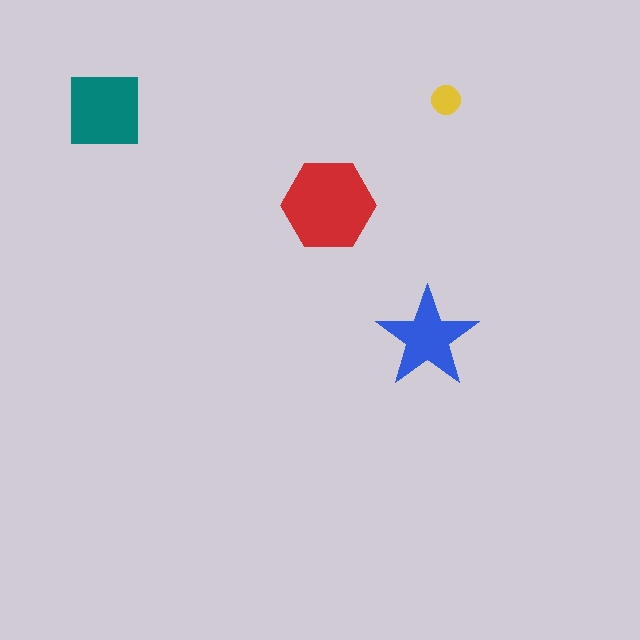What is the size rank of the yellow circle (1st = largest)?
4th.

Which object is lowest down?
The blue star is bottommost.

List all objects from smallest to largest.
The yellow circle, the blue star, the teal square, the red hexagon.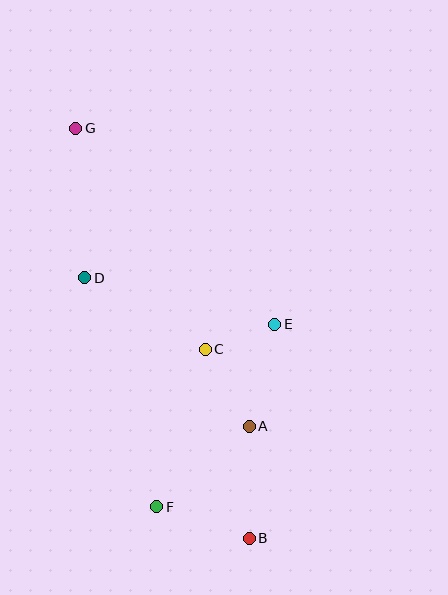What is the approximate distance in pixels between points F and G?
The distance between F and G is approximately 387 pixels.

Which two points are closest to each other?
Points C and E are closest to each other.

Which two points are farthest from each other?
Points B and G are farthest from each other.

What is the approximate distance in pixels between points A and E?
The distance between A and E is approximately 105 pixels.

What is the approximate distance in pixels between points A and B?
The distance between A and B is approximately 112 pixels.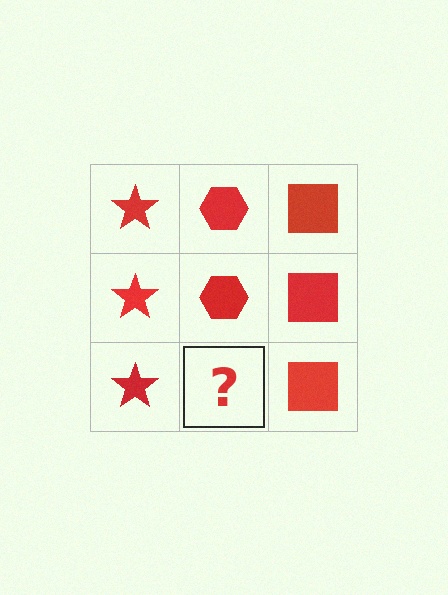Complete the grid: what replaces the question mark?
The question mark should be replaced with a red hexagon.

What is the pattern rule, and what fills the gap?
The rule is that each column has a consistent shape. The gap should be filled with a red hexagon.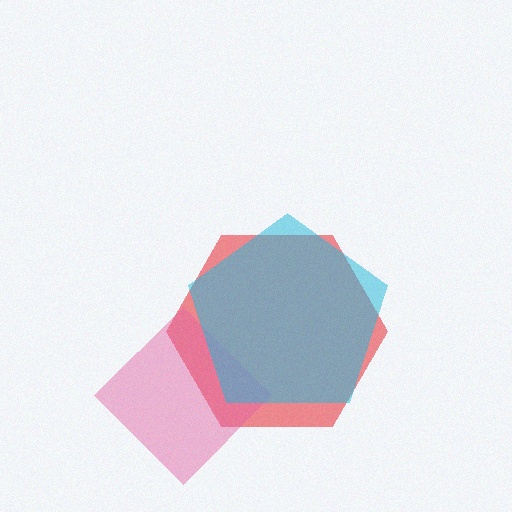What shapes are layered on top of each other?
The layered shapes are: a red hexagon, a pink diamond, a cyan pentagon.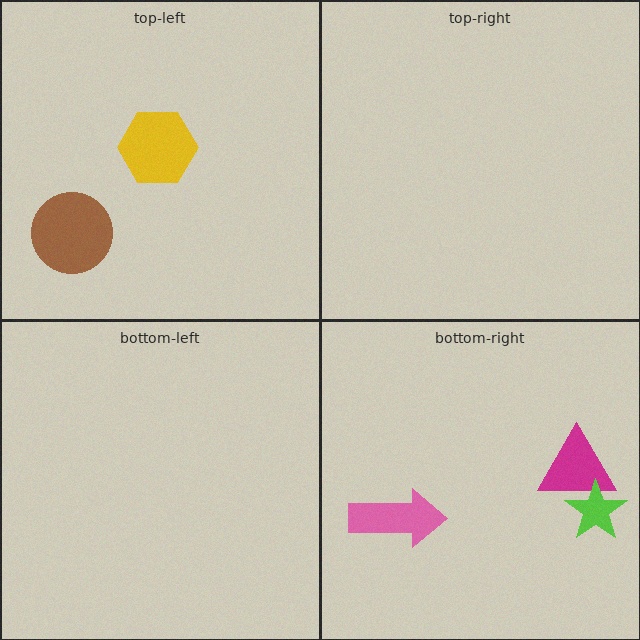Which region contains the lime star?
The bottom-right region.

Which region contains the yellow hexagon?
The top-left region.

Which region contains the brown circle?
The top-left region.